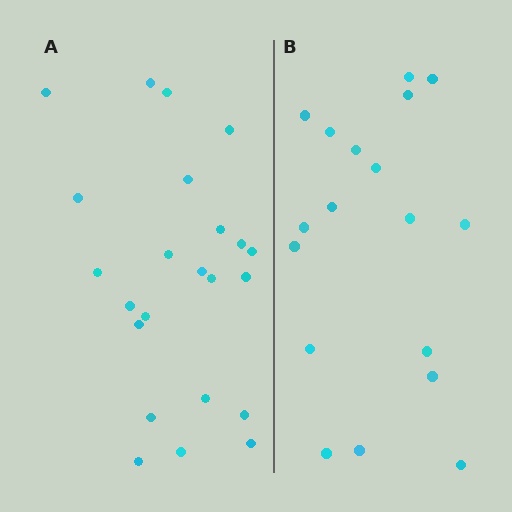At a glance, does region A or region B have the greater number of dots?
Region A (the left region) has more dots.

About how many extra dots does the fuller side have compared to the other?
Region A has about 5 more dots than region B.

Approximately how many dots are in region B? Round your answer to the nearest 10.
About 20 dots. (The exact count is 18, which rounds to 20.)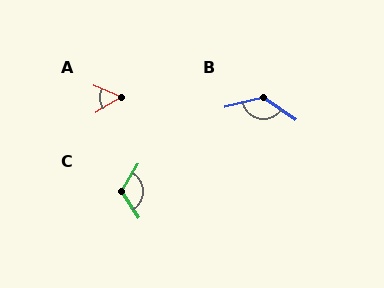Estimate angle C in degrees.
Approximately 116 degrees.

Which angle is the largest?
B, at approximately 131 degrees.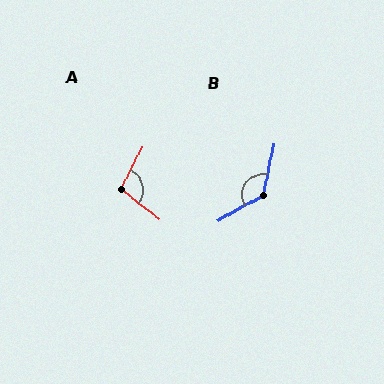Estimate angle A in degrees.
Approximately 101 degrees.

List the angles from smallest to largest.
A (101°), B (130°).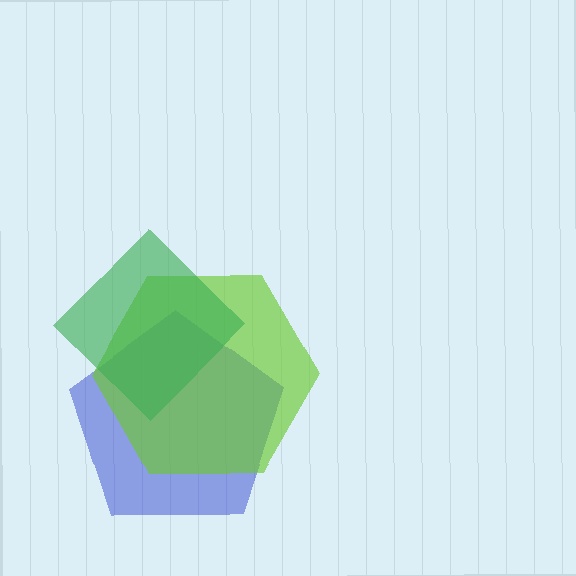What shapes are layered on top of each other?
The layered shapes are: a blue pentagon, a lime hexagon, a green diamond.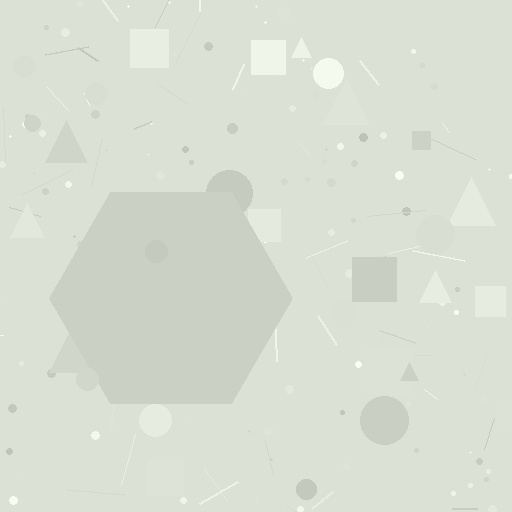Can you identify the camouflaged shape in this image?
The camouflaged shape is a hexagon.